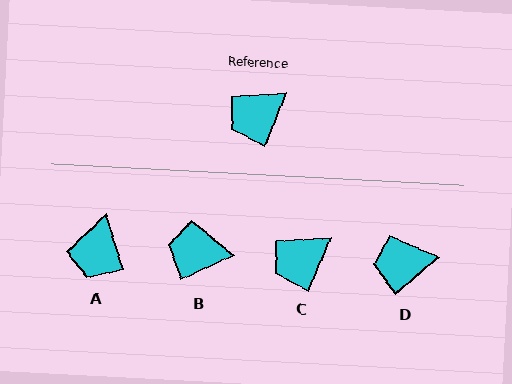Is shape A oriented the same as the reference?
No, it is off by about 39 degrees.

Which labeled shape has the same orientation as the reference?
C.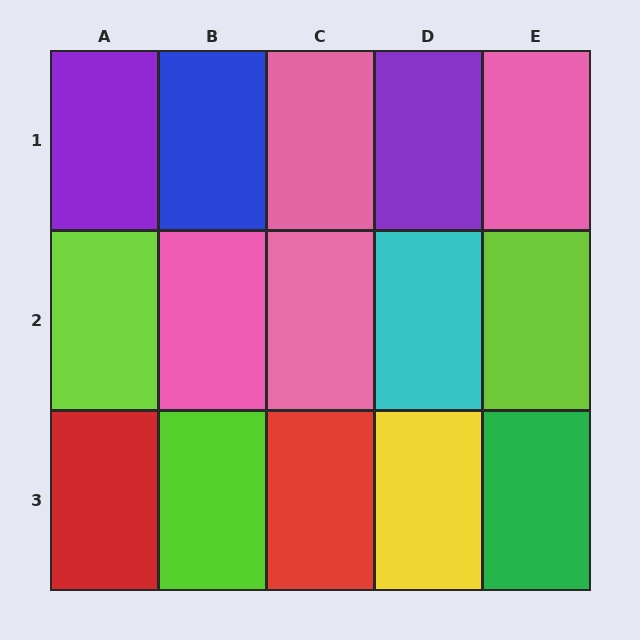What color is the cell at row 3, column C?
Red.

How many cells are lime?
3 cells are lime.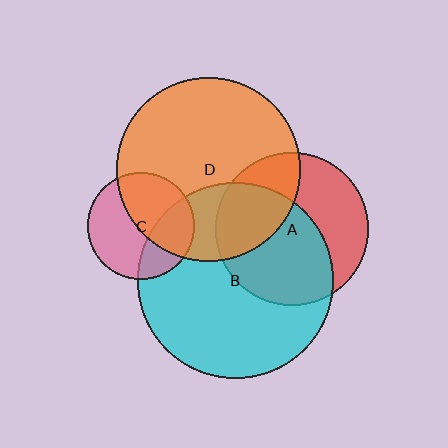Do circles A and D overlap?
Yes.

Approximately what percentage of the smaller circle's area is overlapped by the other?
Approximately 35%.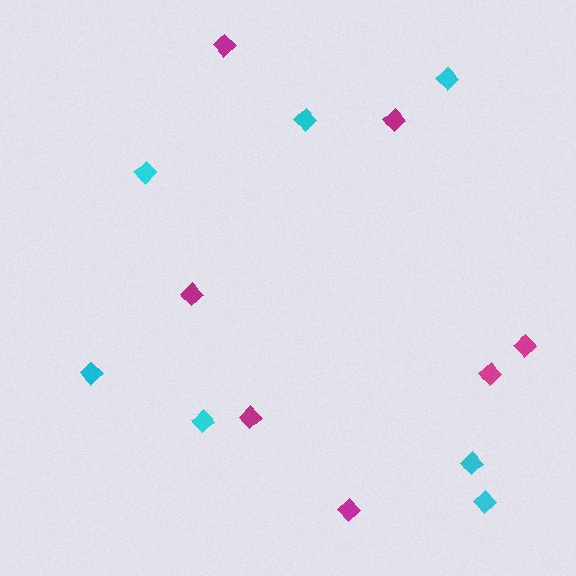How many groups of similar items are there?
There are 2 groups: one group of cyan diamonds (7) and one group of magenta diamonds (7).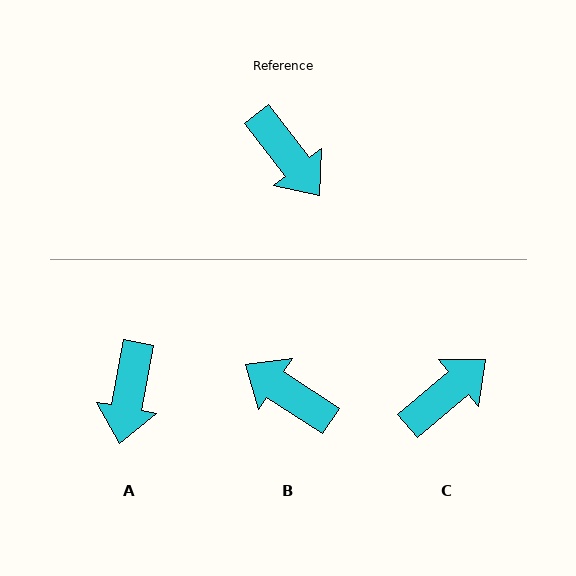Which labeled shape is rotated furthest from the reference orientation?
B, about 161 degrees away.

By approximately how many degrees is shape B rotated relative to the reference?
Approximately 161 degrees clockwise.